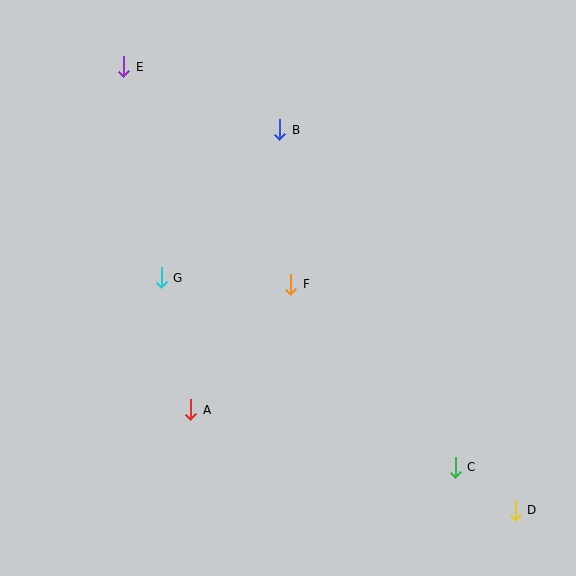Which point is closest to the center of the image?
Point F at (291, 284) is closest to the center.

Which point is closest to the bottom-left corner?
Point A is closest to the bottom-left corner.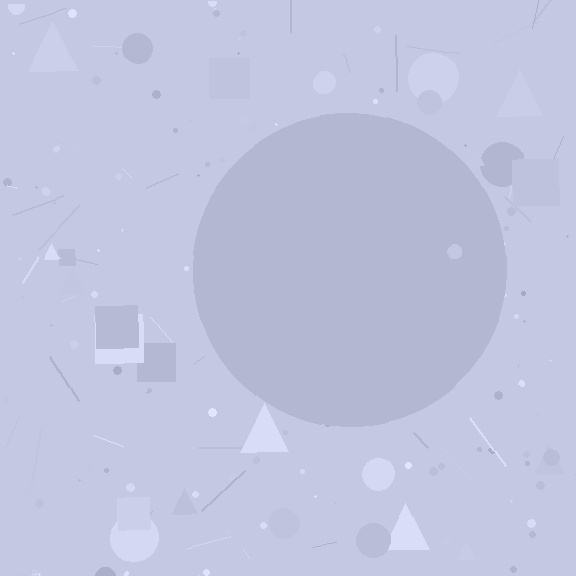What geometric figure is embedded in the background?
A circle is embedded in the background.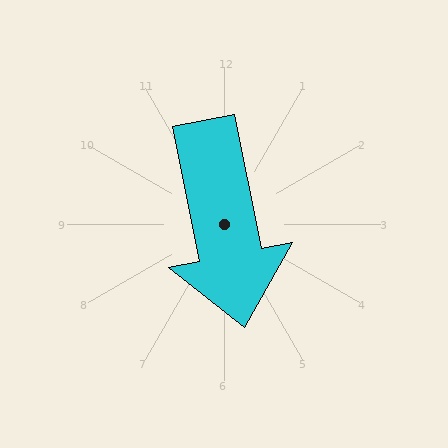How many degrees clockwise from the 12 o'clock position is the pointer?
Approximately 169 degrees.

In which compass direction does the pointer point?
South.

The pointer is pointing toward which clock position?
Roughly 6 o'clock.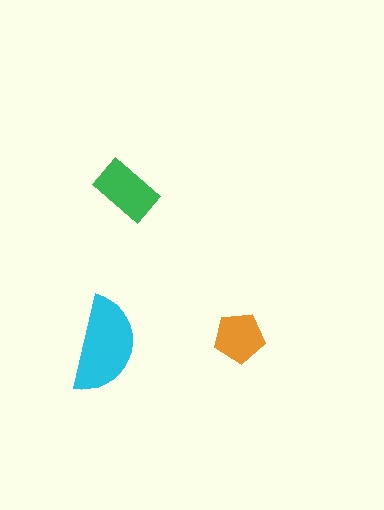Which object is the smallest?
The orange pentagon.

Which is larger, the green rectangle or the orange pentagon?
The green rectangle.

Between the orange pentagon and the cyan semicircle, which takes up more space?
The cyan semicircle.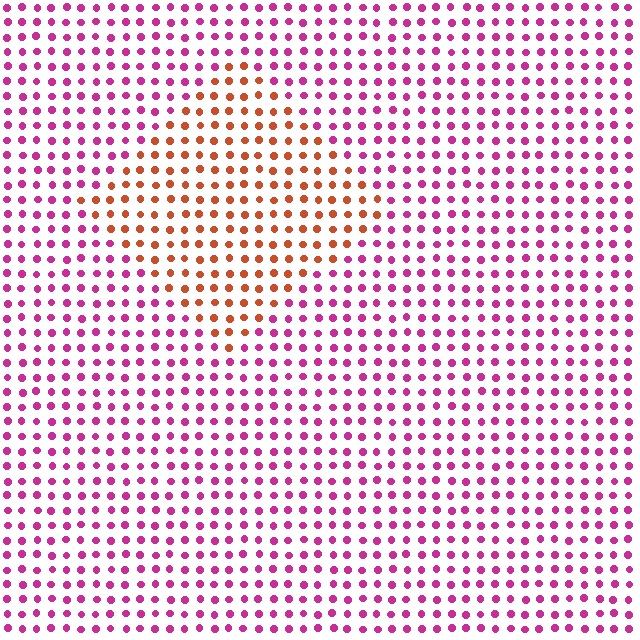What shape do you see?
I see a diamond.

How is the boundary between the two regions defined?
The boundary is defined purely by a slight shift in hue (about 55 degrees). Spacing, size, and orientation are identical on both sides.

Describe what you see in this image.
The image is filled with small magenta elements in a uniform arrangement. A diamond-shaped region is visible where the elements are tinted to a slightly different hue, forming a subtle color boundary.